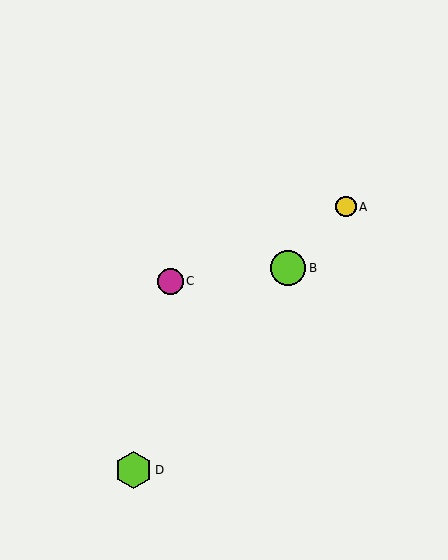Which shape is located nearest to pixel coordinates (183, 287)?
The magenta circle (labeled C) at (170, 281) is nearest to that location.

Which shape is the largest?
The lime hexagon (labeled D) is the largest.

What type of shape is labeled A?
Shape A is a yellow circle.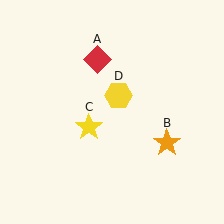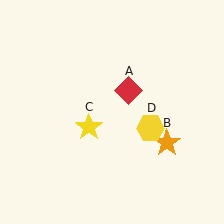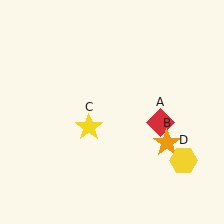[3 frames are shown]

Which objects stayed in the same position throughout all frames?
Orange star (object B) and yellow star (object C) remained stationary.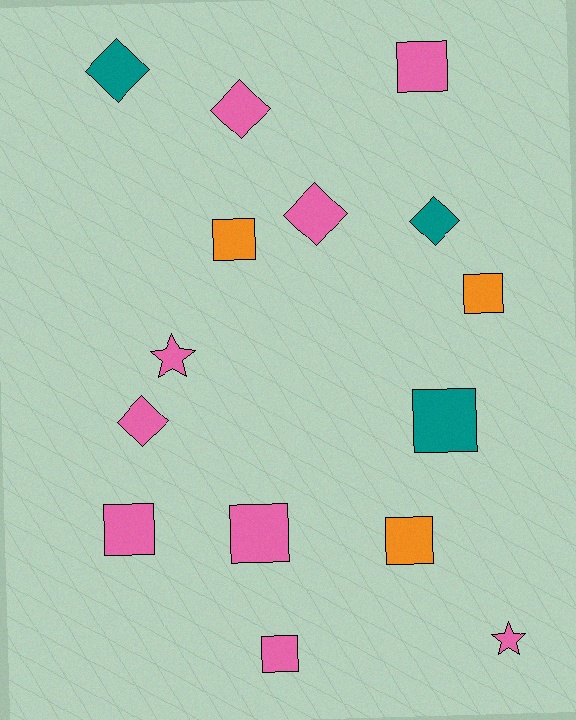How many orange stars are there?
There are no orange stars.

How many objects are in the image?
There are 15 objects.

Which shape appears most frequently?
Square, with 8 objects.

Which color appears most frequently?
Pink, with 9 objects.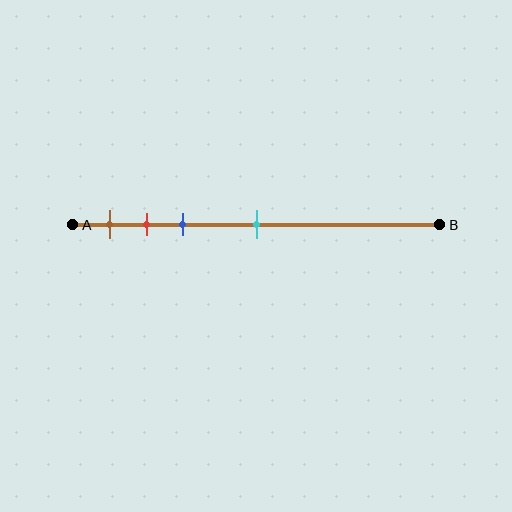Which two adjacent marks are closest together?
The red and blue marks are the closest adjacent pair.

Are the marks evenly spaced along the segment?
No, the marks are not evenly spaced.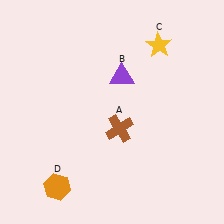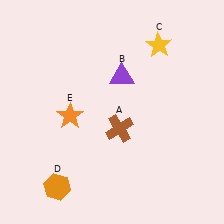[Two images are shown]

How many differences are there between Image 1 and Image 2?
There is 1 difference between the two images.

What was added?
An orange star (E) was added in Image 2.